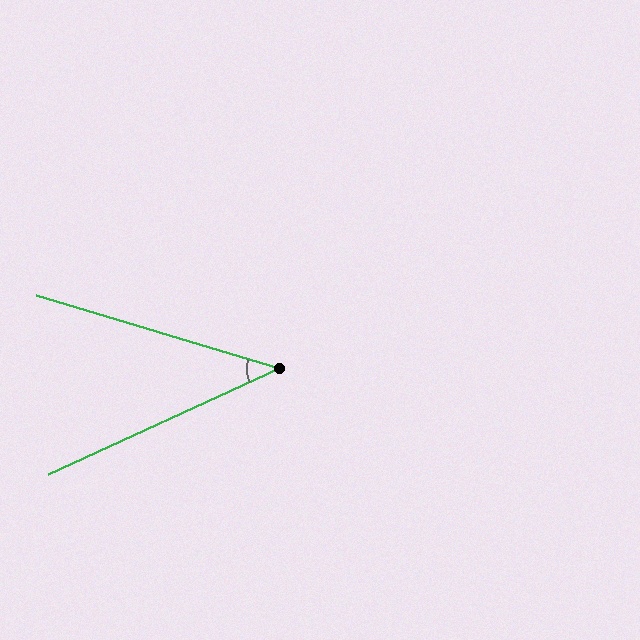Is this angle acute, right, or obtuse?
It is acute.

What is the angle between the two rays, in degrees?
Approximately 41 degrees.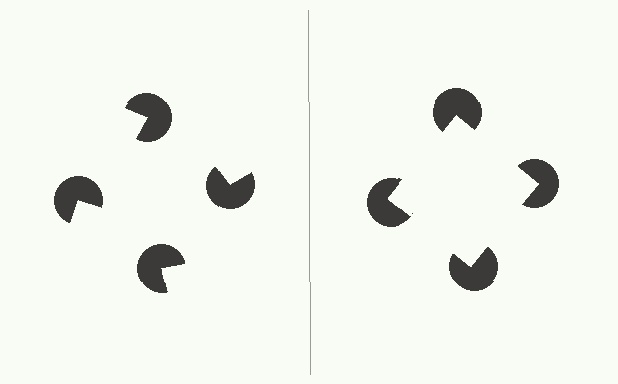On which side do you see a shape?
An illusory square appears on the right side. On the left side the wedge cuts are rotated, so no coherent shape forms.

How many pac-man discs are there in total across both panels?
8 — 4 on each side.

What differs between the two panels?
The pac-man discs are positioned identically on both sides; only the wedge orientations differ. On the right they align to a square; on the left they are misaligned.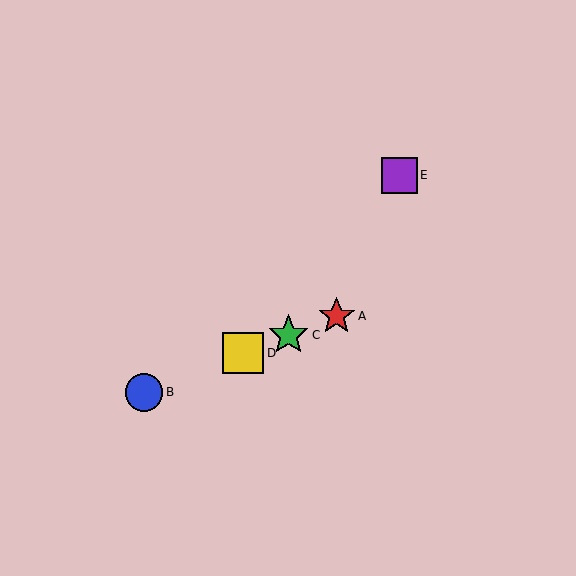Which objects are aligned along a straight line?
Objects A, B, C, D are aligned along a straight line.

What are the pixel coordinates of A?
Object A is at (337, 316).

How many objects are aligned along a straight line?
4 objects (A, B, C, D) are aligned along a straight line.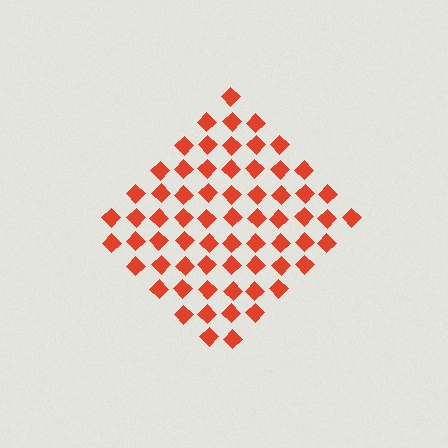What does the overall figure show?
The overall figure shows a diamond.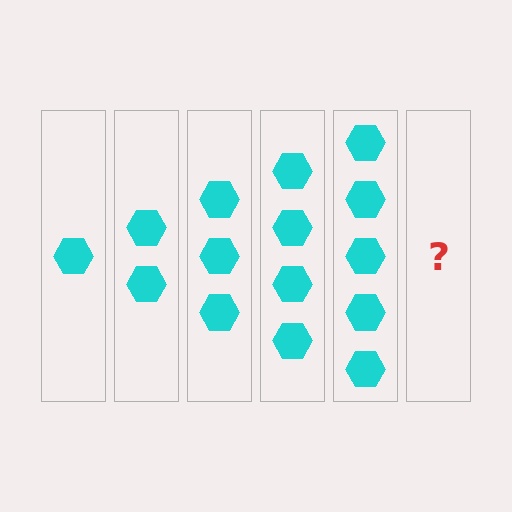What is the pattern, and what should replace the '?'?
The pattern is that each step adds one more hexagon. The '?' should be 6 hexagons.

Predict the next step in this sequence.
The next step is 6 hexagons.